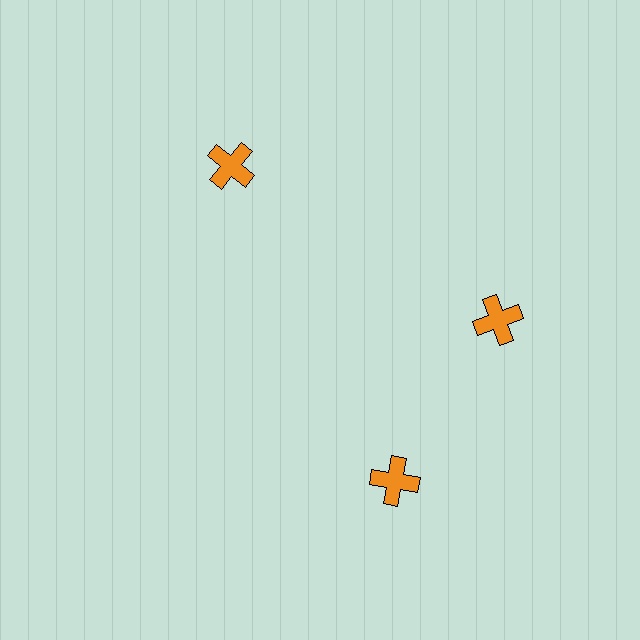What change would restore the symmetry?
The symmetry would be restored by rotating it back into even spacing with its neighbors so that all 3 crosses sit at equal angles and equal distance from the center.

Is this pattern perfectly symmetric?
No. The 3 orange crosses are arranged in a ring, but one element near the 7 o'clock position is rotated out of alignment along the ring, breaking the 3-fold rotational symmetry.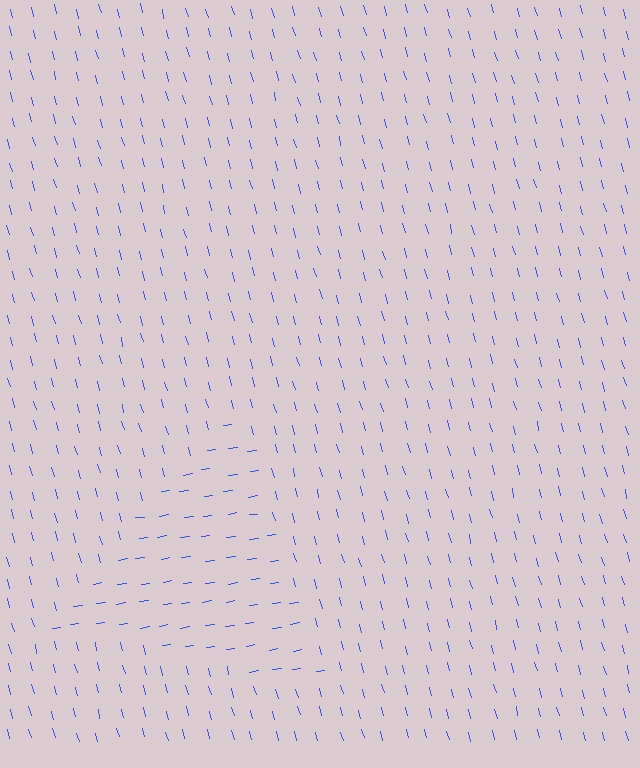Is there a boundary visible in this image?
Yes, there is a texture boundary formed by a change in line orientation.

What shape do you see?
I see a triangle.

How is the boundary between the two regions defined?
The boundary is defined purely by a change in line orientation (approximately 82 degrees difference). All lines are the same color and thickness.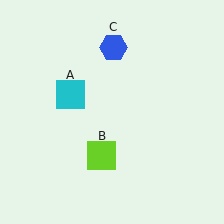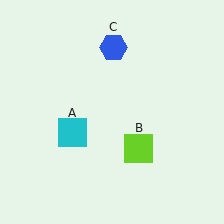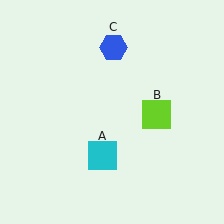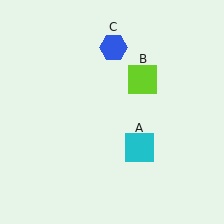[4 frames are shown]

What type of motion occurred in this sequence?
The cyan square (object A), lime square (object B) rotated counterclockwise around the center of the scene.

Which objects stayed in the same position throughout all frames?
Blue hexagon (object C) remained stationary.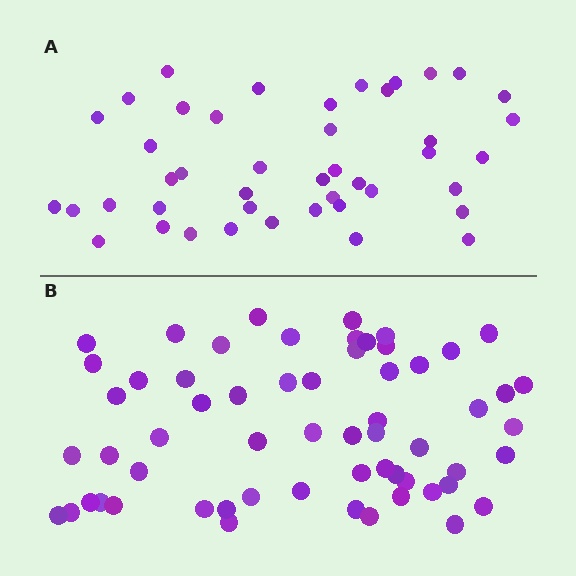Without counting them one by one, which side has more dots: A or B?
Region B (the bottom region) has more dots.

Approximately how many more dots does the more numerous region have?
Region B has approximately 15 more dots than region A.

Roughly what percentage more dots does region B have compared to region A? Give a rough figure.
About 35% more.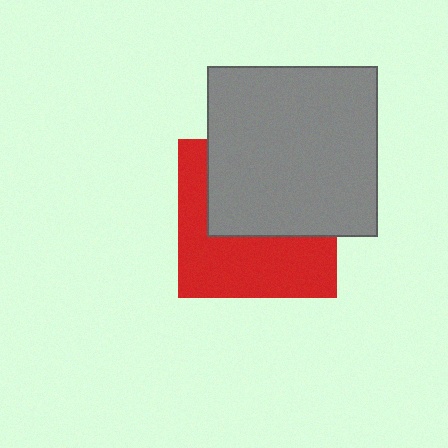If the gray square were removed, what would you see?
You would see the complete red square.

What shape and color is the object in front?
The object in front is a gray square.